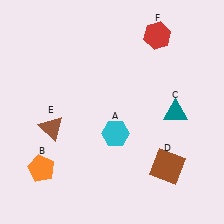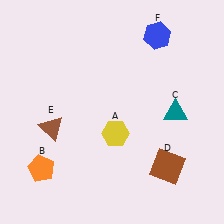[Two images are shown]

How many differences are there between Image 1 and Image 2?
There are 2 differences between the two images.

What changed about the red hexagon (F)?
In Image 1, F is red. In Image 2, it changed to blue.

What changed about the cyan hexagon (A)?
In Image 1, A is cyan. In Image 2, it changed to yellow.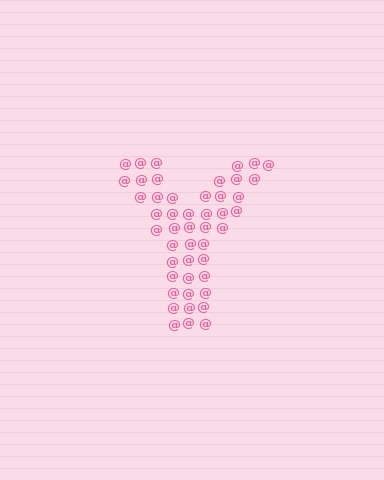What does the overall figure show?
The overall figure shows the letter Y.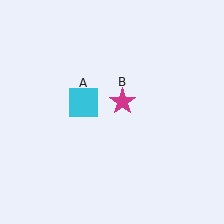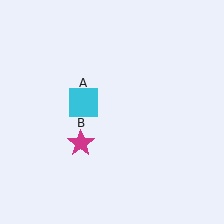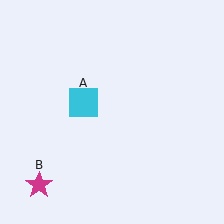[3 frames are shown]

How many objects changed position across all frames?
1 object changed position: magenta star (object B).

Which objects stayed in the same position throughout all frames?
Cyan square (object A) remained stationary.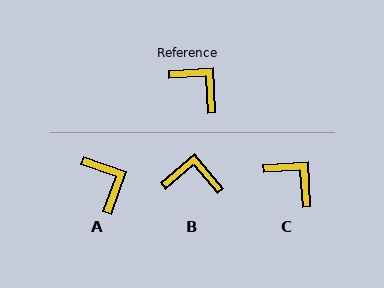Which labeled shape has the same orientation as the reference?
C.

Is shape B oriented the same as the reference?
No, it is off by about 37 degrees.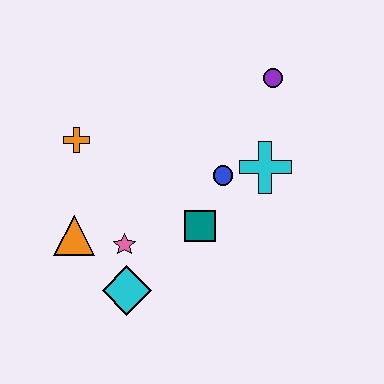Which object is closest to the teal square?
The blue circle is closest to the teal square.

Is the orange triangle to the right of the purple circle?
No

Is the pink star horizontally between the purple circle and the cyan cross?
No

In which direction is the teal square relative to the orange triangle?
The teal square is to the right of the orange triangle.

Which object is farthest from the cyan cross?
The orange triangle is farthest from the cyan cross.